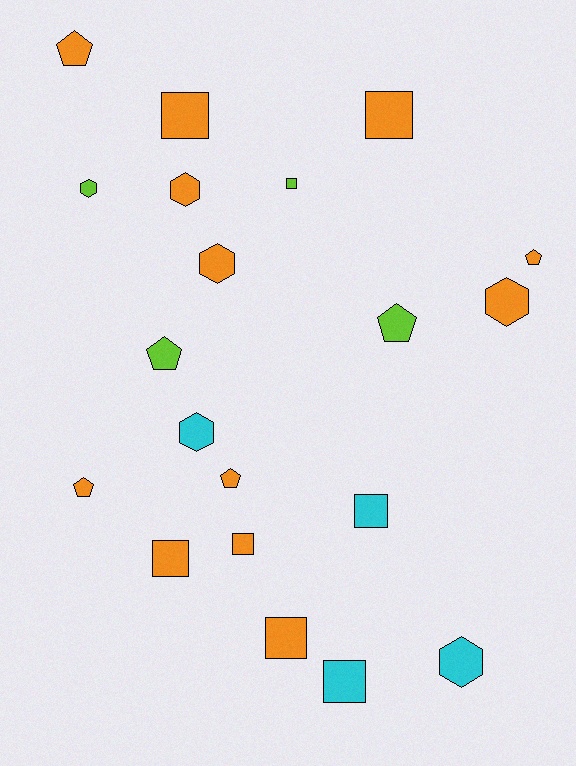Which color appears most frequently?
Orange, with 12 objects.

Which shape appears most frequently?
Square, with 8 objects.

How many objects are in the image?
There are 20 objects.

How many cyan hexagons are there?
There are 2 cyan hexagons.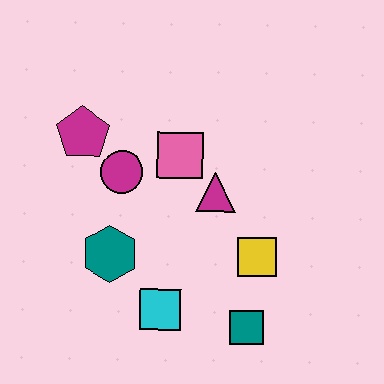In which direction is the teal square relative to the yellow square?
The teal square is below the yellow square.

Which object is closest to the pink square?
The magenta triangle is closest to the pink square.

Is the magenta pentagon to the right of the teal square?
No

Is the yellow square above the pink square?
No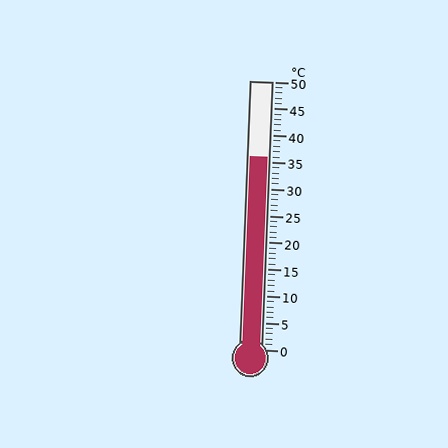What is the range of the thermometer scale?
The thermometer scale ranges from 0°C to 50°C.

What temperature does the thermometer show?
The thermometer shows approximately 36°C.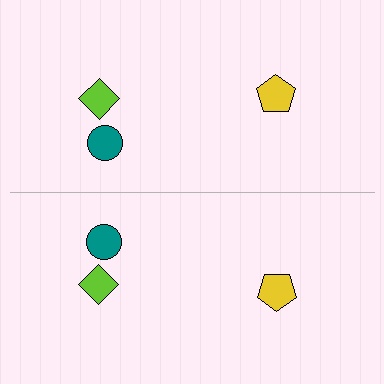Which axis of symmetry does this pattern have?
The pattern has a horizontal axis of symmetry running through the center of the image.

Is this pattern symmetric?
Yes, this pattern has bilateral (reflection) symmetry.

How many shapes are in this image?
There are 6 shapes in this image.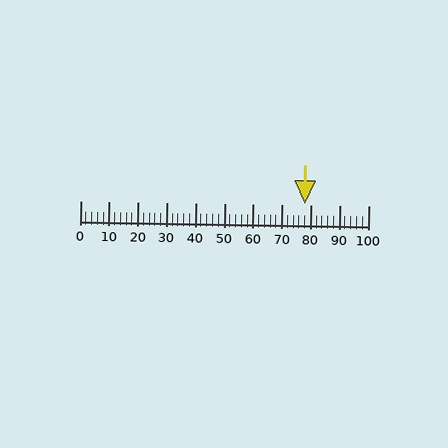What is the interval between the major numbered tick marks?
The major tick marks are spaced 10 units apart.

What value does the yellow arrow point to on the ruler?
The yellow arrow points to approximately 78.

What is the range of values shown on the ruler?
The ruler shows values from 0 to 100.